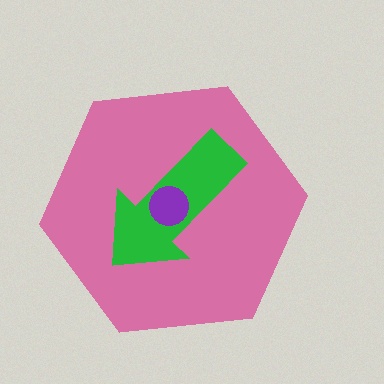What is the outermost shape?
The pink hexagon.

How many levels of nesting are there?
3.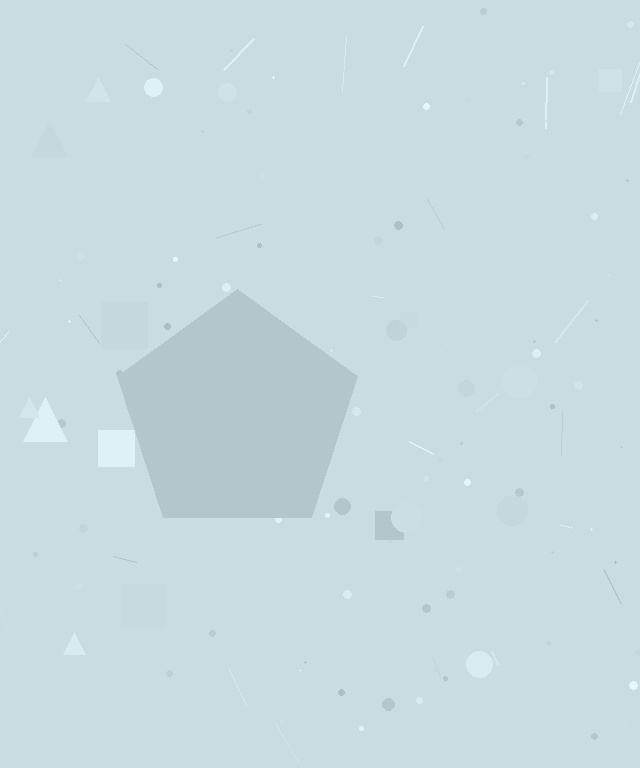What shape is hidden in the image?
A pentagon is hidden in the image.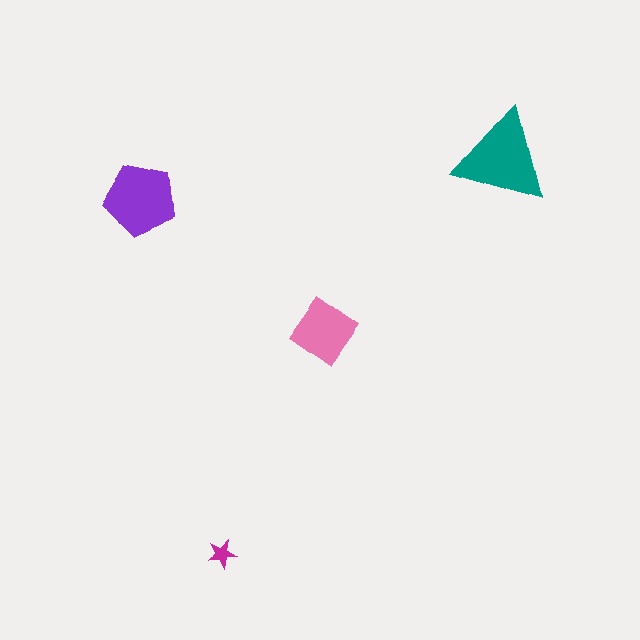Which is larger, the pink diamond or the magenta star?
The pink diamond.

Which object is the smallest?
The magenta star.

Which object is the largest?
The teal triangle.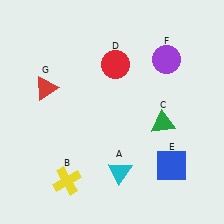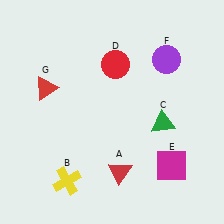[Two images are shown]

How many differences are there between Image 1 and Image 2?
There are 2 differences between the two images.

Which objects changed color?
A changed from cyan to red. E changed from blue to magenta.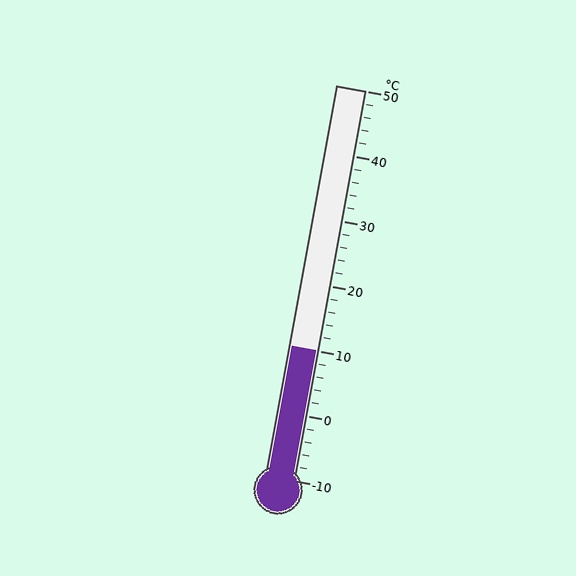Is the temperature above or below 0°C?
The temperature is above 0°C.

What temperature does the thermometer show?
The thermometer shows approximately 10°C.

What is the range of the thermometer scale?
The thermometer scale ranges from -10°C to 50°C.